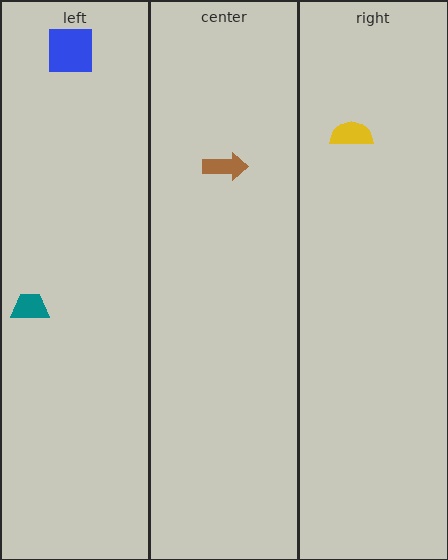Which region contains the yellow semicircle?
The right region.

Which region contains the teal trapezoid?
The left region.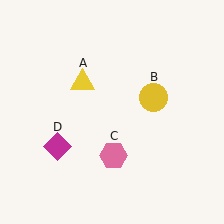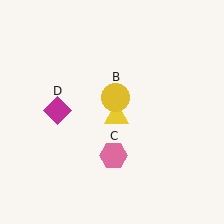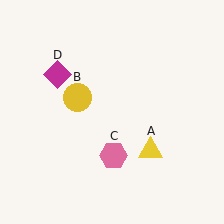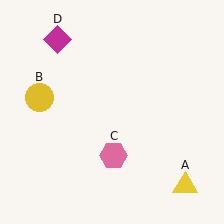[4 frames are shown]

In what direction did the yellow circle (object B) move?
The yellow circle (object B) moved left.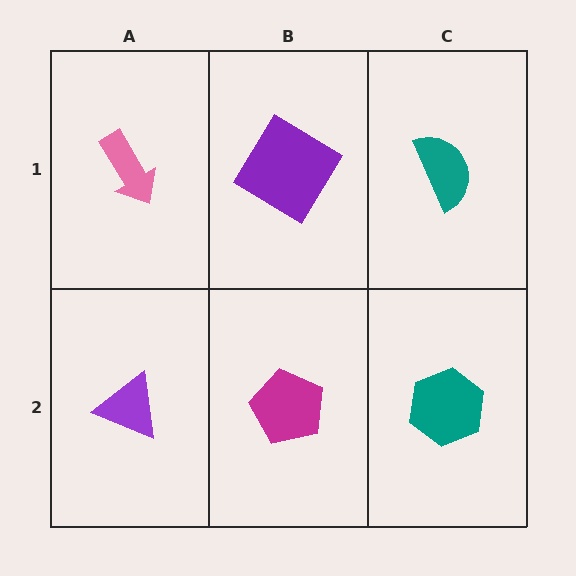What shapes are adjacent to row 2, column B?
A purple diamond (row 1, column B), a purple triangle (row 2, column A), a teal hexagon (row 2, column C).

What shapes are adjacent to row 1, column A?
A purple triangle (row 2, column A), a purple diamond (row 1, column B).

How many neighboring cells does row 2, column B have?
3.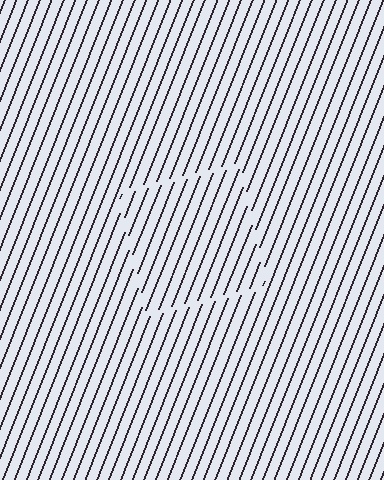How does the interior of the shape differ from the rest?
The interior of the shape contains the same grating, shifted by half a period — the contour is defined by the phase discontinuity where line-ends from the inner and outer gratings abut.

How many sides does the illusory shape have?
4 sides — the line-ends trace a square.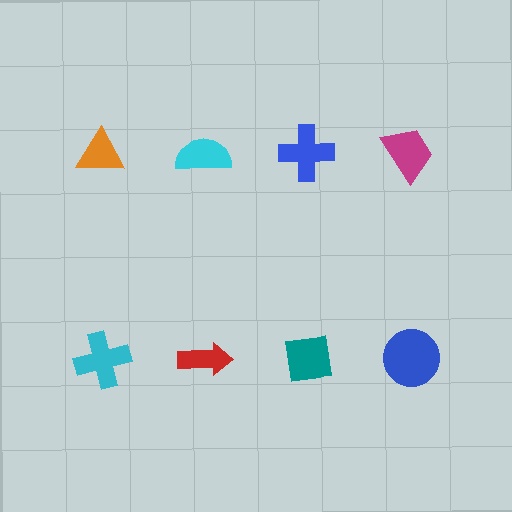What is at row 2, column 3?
A teal square.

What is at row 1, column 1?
An orange triangle.